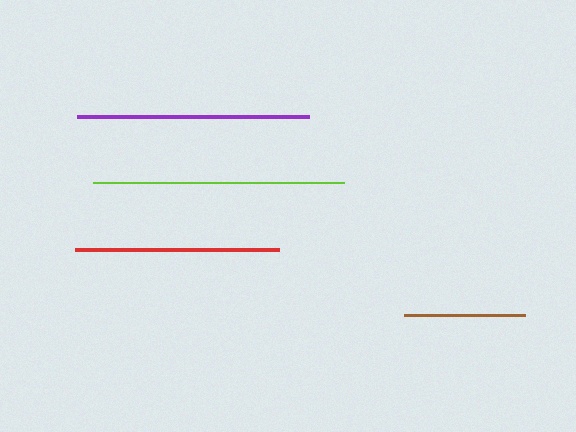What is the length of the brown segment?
The brown segment is approximately 120 pixels long.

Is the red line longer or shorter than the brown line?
The red line is longer than the brown line.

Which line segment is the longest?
The lime line is the longest at approximately 251 pixels.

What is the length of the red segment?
The red segment is approximately 205 pixels long.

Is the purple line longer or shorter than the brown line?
The purple line is longer than the brown line.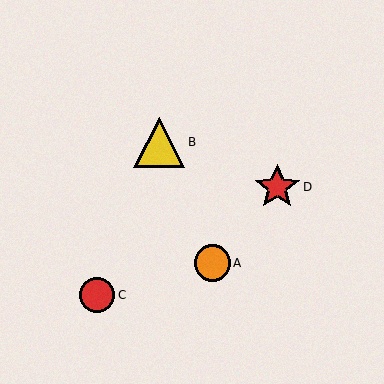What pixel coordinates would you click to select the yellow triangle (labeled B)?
Click at (159, 143) to select the yellow triangle B.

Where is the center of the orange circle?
The center of the orange circle is at (212, 263).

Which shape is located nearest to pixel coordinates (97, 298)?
The red circle (labeled C) at (97, 295) is nearest to that location.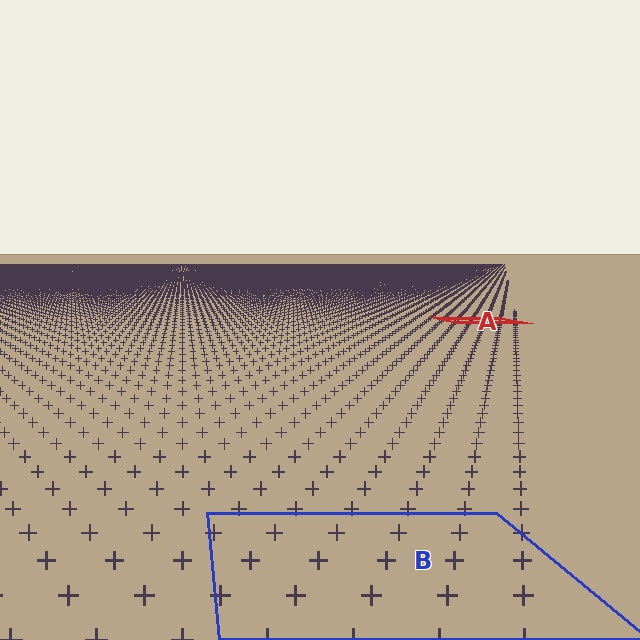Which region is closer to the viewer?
Region B is closer. The texture elements there are larger and more spread out.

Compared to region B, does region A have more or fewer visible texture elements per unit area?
Region A has more texture elements per unit area — they are packed more densely because it is farther away.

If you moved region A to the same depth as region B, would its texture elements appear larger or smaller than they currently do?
They would appear larger. At a closer depth, the same texture elements are projected at a bigger on-screen size.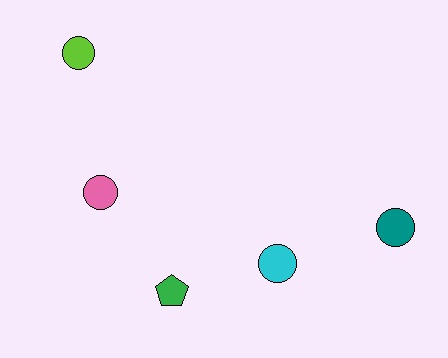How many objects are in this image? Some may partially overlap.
There are 5 objects.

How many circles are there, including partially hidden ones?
There are 4 circles.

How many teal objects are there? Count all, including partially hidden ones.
There is 1 teal object.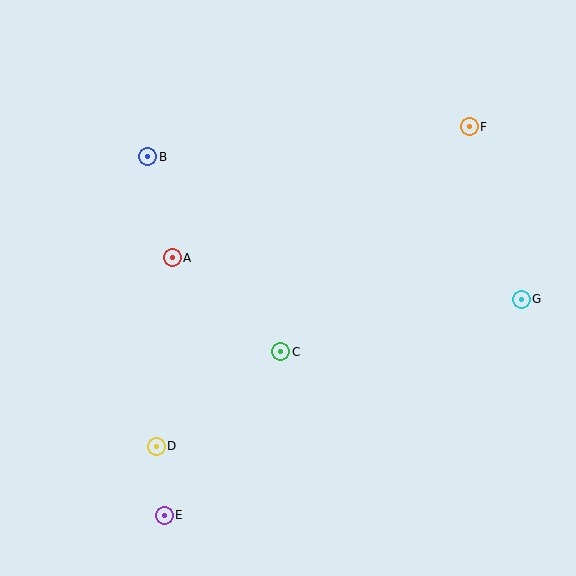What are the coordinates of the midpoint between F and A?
The midpoint between F and A is at (321, 192).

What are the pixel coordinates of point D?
Point D is at (156, 446).